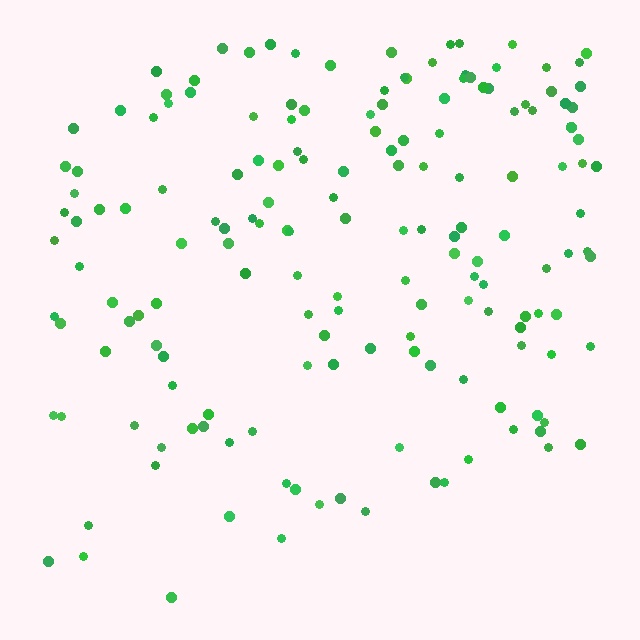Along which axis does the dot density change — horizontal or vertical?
Vertical.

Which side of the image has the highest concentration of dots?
The top.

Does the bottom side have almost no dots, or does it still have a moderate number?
Still a moderate number, just noticeably fewer than the top.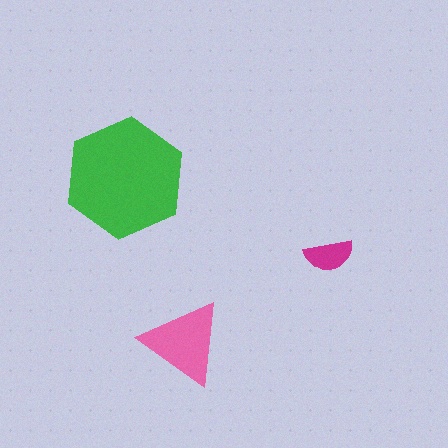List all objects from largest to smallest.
The green hexagon, the pink triangle, the magenta semicircle.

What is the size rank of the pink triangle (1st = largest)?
2nd.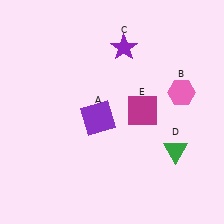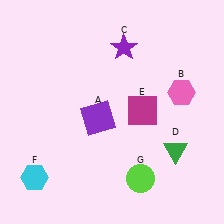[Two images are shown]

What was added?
A cyan hexagon (F), a lime circle (G) were added in Image 2.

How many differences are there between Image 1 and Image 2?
There are 2 differences between the two images.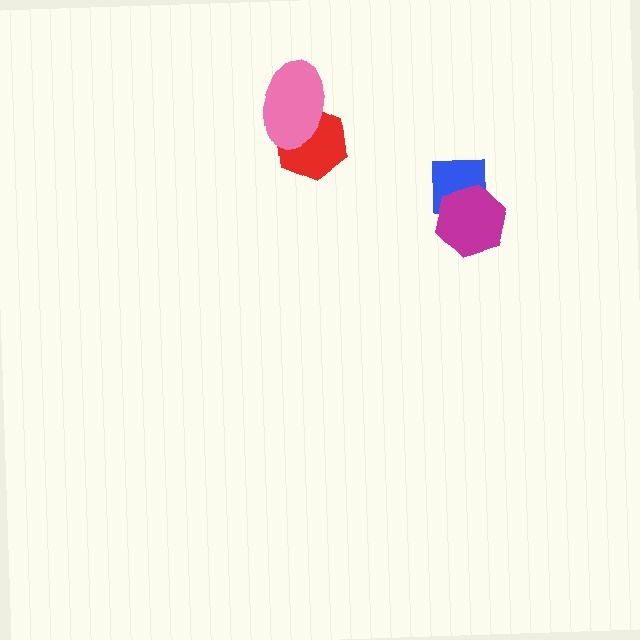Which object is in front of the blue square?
The magenta hexagon is in front of the blue square.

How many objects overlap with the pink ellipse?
1 object overlaps with the pink ellipse.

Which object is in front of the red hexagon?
The pink ellipse is in front of the red hexagon.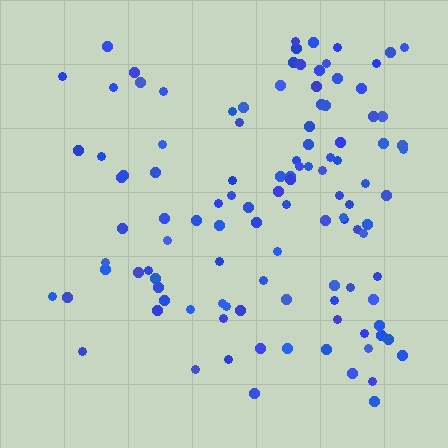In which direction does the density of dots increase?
From left to right, with the right side densest.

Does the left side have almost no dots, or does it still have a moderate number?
Still a moderate number, just noticeably fewer than the right.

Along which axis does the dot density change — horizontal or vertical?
Horizontal.